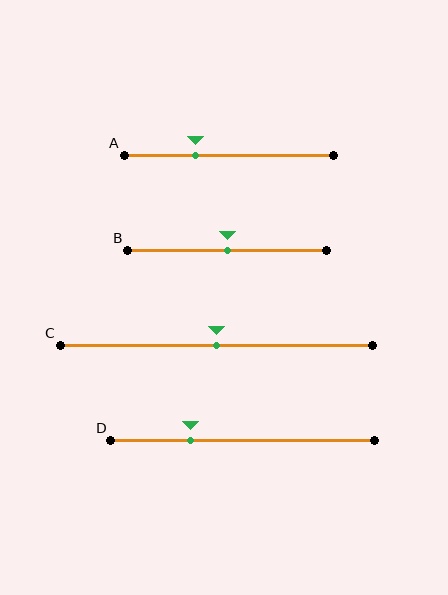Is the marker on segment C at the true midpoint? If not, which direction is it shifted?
Yes, the marker on segment C is at the true midpoint.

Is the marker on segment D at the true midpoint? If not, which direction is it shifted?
No, the marker on segment D is shifted to the left by about 20% of the segment length.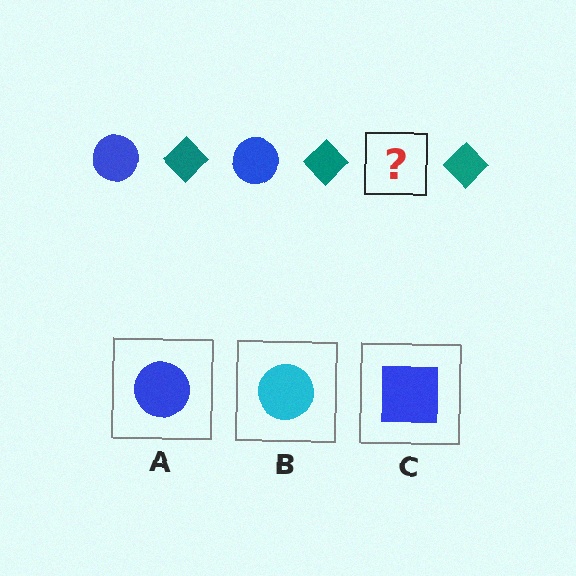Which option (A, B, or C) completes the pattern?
A.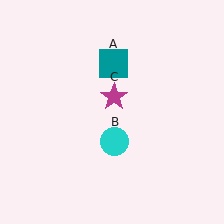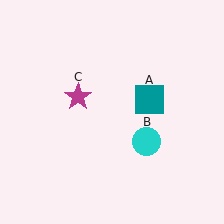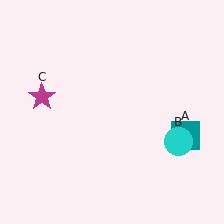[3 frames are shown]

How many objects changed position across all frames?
3 objects changed position: teal square (object A), cyan circle (object B), magenta star (object C).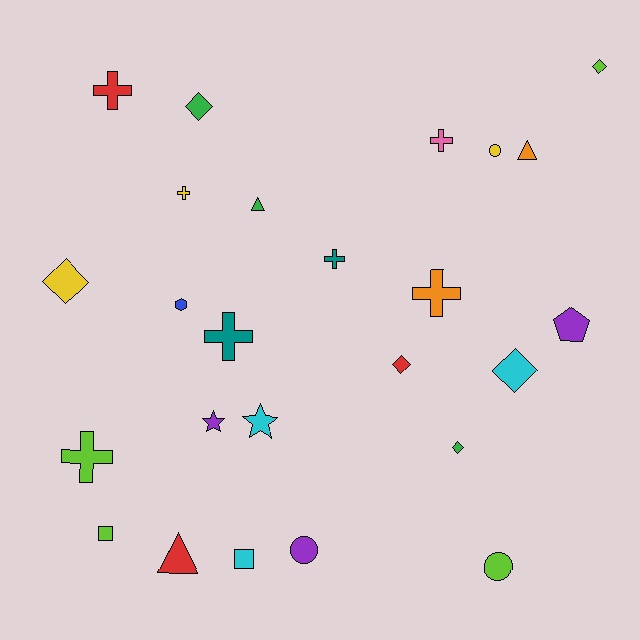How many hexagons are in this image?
There is 1 hexagon.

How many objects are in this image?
There are 25 objects.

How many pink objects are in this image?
There is 1 pink object.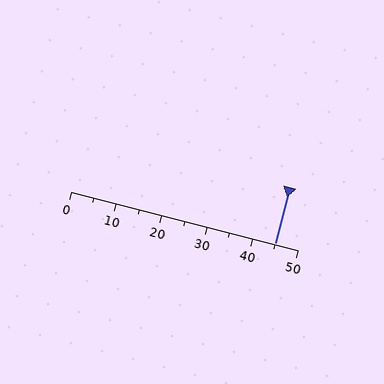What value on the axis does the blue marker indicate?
The marker indicates approximately 45.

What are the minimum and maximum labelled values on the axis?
The axis runs from 0 to 50.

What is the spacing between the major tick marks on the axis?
The major ticks are spaced 10 apart.